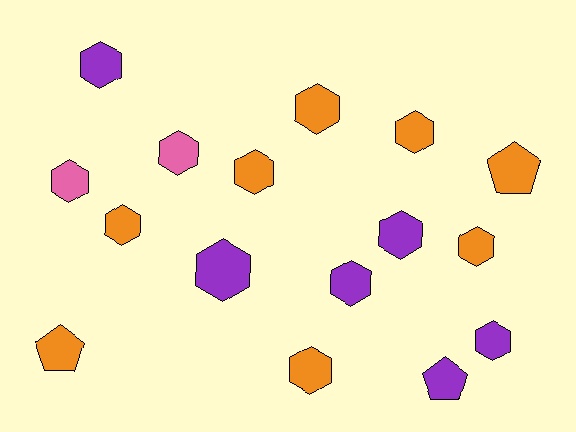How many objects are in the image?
There are 16 objects.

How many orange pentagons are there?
There are 2 orange pentagons.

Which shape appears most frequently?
Hexagon, with 13 objects.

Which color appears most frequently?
Orange, with 8 objects.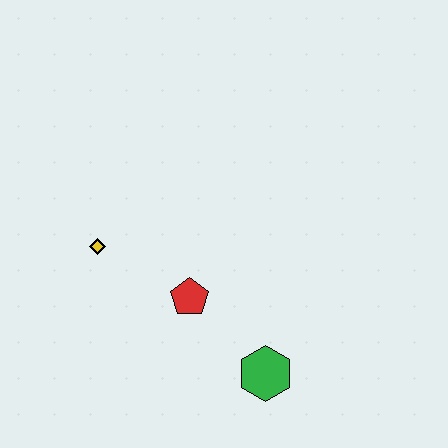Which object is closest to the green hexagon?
The red pentagon is closest to the green hexagon.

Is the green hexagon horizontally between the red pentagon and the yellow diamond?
No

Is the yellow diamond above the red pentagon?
Yes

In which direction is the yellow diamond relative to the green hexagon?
The yellow diamond is to the left of the green hexagon.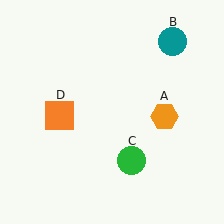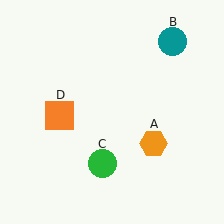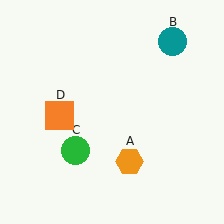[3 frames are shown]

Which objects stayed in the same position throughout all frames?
Teal circle (object B) and orange square (object D) remained stationary.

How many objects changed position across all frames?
2 objects changed position: orange hexagon (object A), green circle (object C).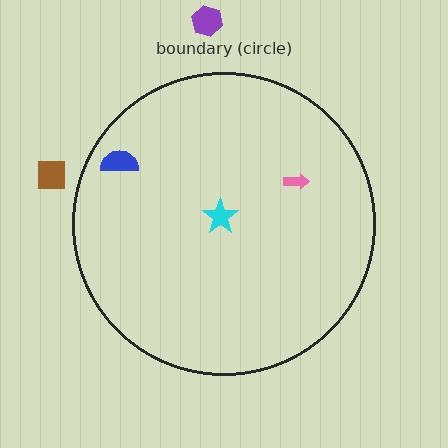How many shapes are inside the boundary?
3 inside, 2 outside.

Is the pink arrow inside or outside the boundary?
Inside.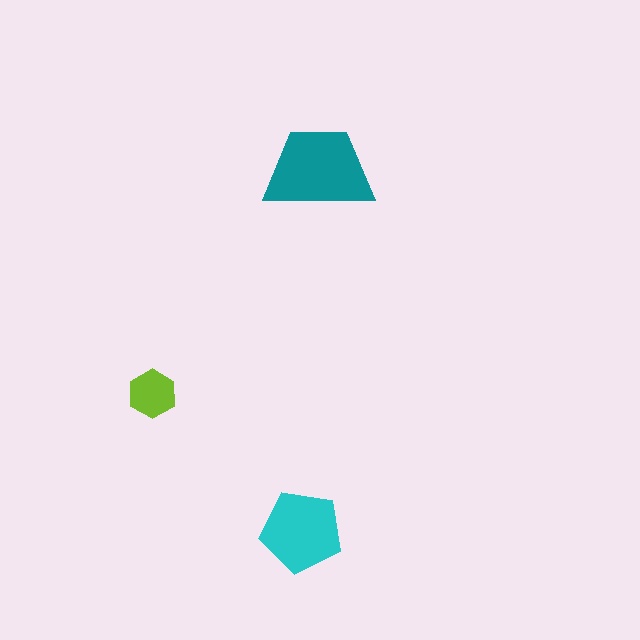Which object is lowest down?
The cyan pentagon is bottommost.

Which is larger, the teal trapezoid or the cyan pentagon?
The teal trapezoid.